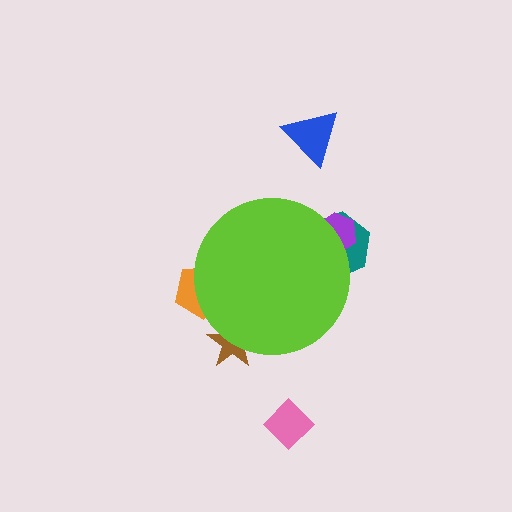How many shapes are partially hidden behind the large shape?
4 shapes are partially hidden.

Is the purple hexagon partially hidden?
Yes, the purple hexagon is partially hidden behind the lime circle.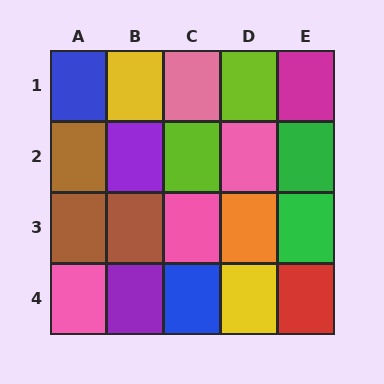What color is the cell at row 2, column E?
Green.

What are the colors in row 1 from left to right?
Blue, yellow, pink, lime, magenta.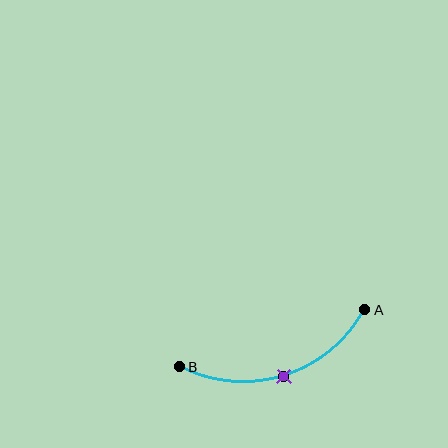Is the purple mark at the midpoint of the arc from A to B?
Yes. The purple mark lies on the arc at equal arc-length from both A and B — it is the arc midpoint.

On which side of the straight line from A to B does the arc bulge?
The arc bulges below the straight line connecting A and B.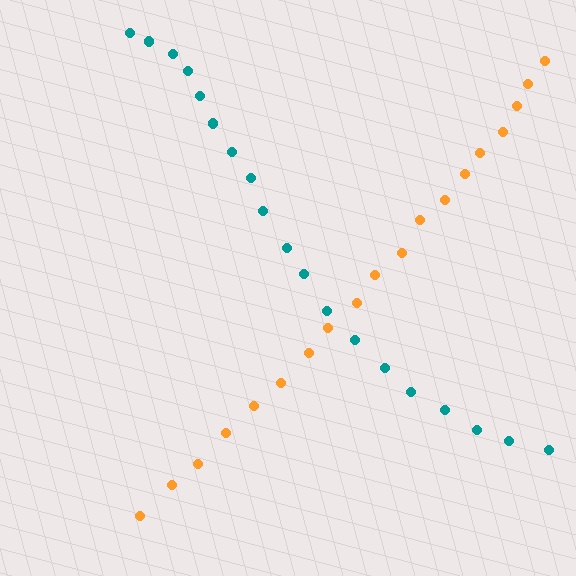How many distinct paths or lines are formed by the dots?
There are 2 distinct paths.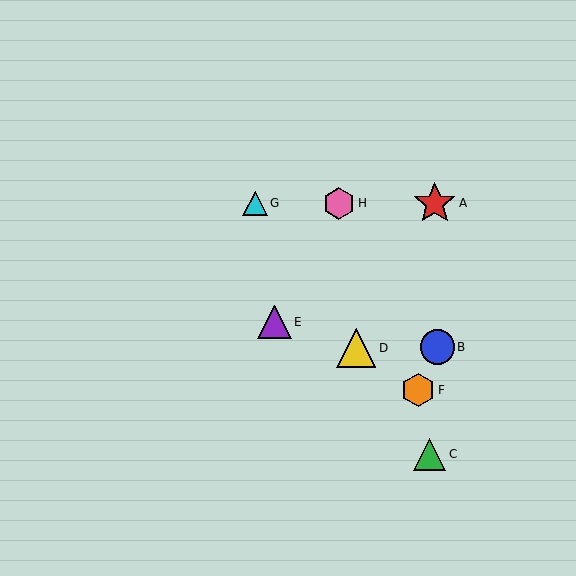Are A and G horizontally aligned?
Yes, both are at y≈203.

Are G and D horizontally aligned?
No, G is at y≈203 and D is at y≈348.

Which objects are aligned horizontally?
Objects A, G, H are aligned horizontally.